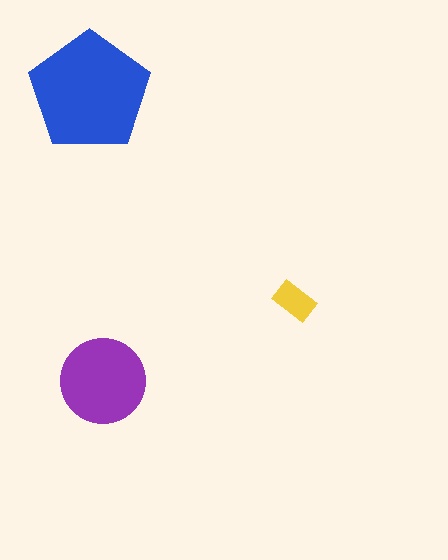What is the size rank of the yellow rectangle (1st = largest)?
3rd.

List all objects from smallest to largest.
The yellow rectangle, the purple circle, the blue pentagon.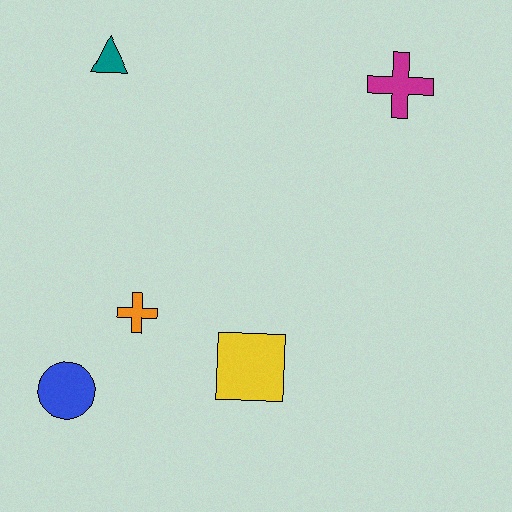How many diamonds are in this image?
There are no diamonds.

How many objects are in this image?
There are 5 objects.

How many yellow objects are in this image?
There is 1 yellow object.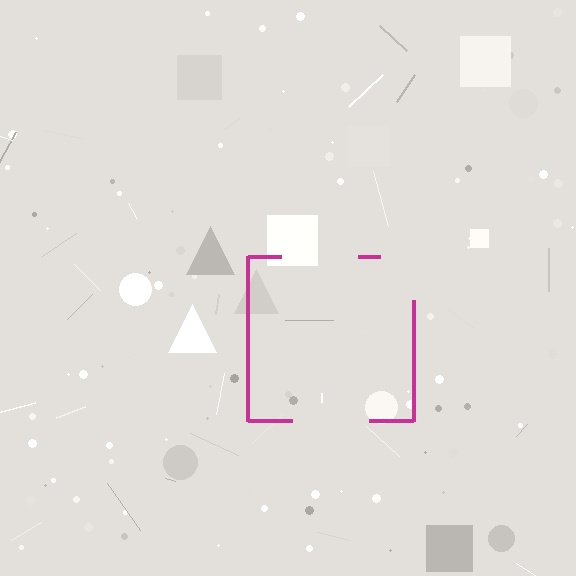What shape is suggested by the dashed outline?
The dashed outline suggests a square.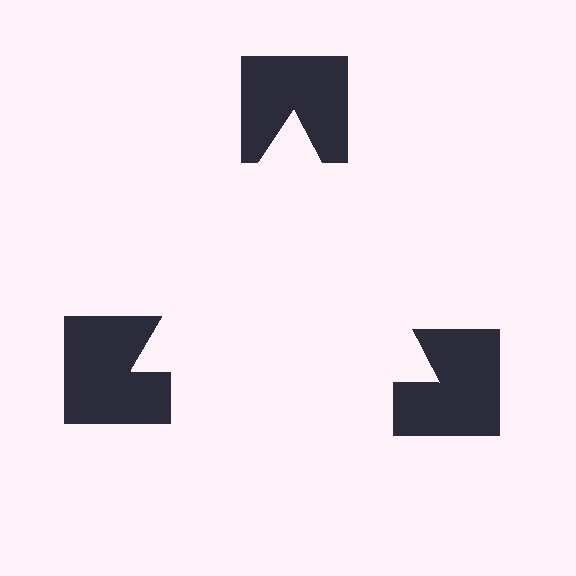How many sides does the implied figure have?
3 sides.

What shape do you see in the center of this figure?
An illusory triangle — its edges are inferred from the aligned wedge cuts in the notched squares, not physically drawn.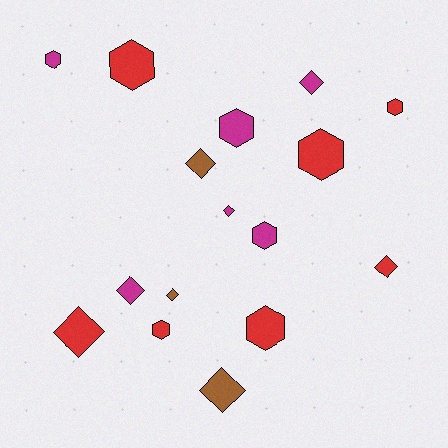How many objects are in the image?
There are 16 objects.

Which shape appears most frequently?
Diamond, with 8 objects.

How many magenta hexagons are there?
There are 3 magenta hexagons.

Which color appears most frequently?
Red, with 7 objects.